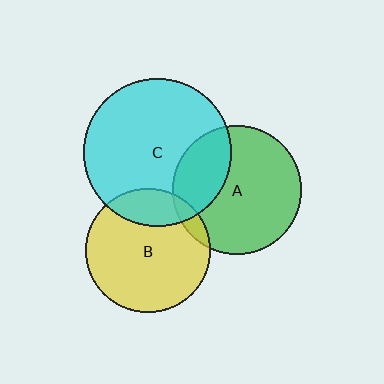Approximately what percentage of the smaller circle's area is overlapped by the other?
Approximately 5%.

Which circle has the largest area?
Circle C (cyan).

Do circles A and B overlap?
Yes.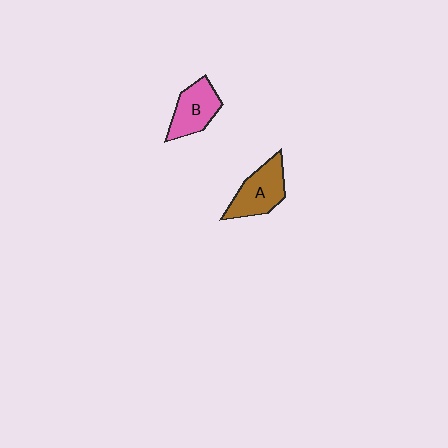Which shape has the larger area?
Shape A (brown).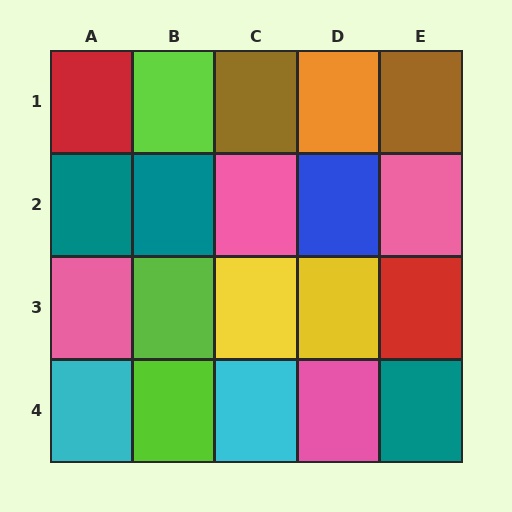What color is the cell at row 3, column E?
Red.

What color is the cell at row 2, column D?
Blue.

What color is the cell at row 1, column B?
Lime.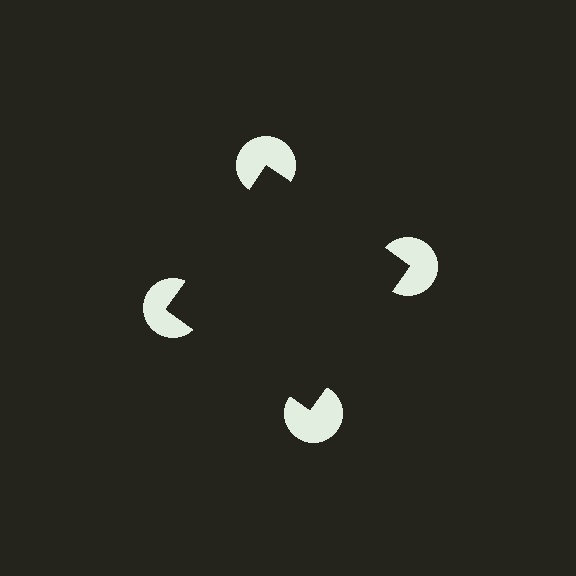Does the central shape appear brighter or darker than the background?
It typically appears slightly darker than the background, even though no actual brightness change is drawn.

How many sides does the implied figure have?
4 sides.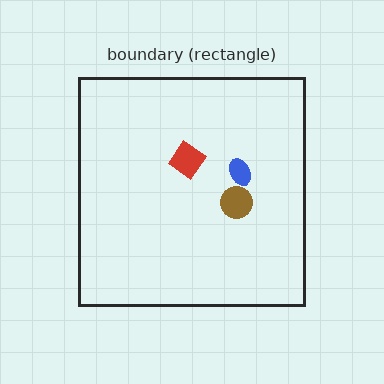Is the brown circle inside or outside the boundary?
Inside.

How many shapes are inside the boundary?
3 inside, 0 outside.